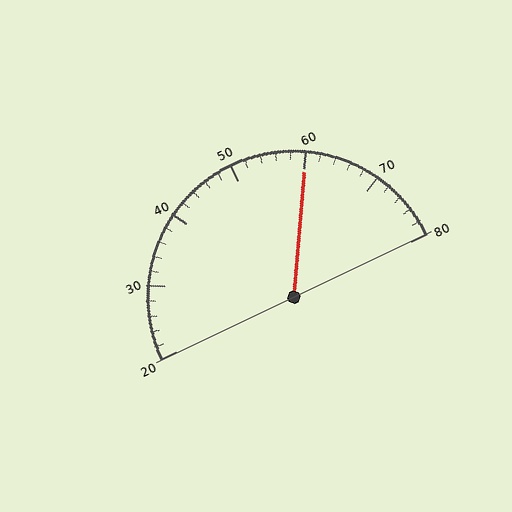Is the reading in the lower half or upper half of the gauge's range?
The reading is in the upper half of the range (20 to 80).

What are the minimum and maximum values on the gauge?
The gauge ranges from 20 to 80.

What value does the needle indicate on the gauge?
The needle indicates approximately 60.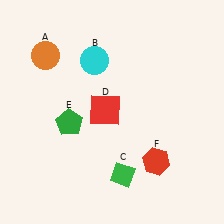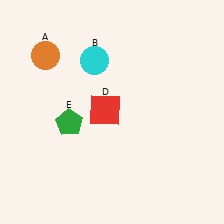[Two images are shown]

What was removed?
The red hexagon (F), the green diamond (C) were removed in Image 2.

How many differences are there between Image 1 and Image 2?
There are 2 differences between the two images.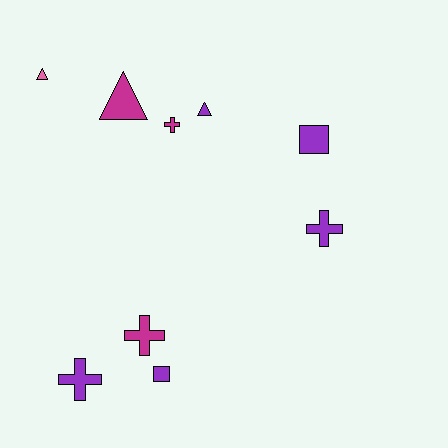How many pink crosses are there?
There are no pink crosses.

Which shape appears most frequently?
Cross, with 4 objects.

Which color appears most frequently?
Purple, with 5 objects.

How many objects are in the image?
There are 9 objects.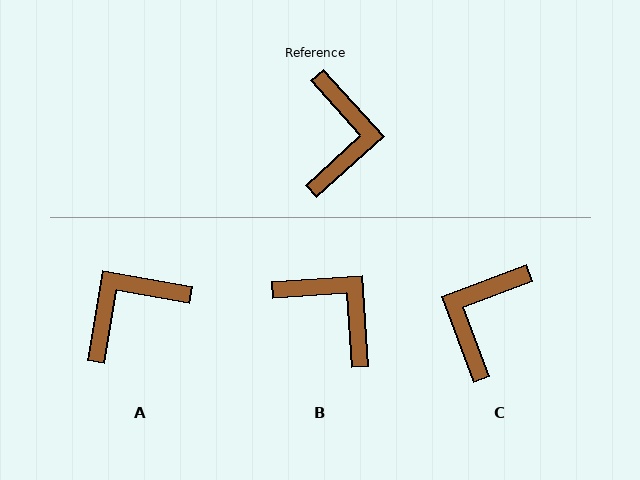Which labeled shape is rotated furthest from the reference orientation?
C, about 158 degrees away.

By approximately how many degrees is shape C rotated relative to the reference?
Approximately 158 degrees counter-clockwise.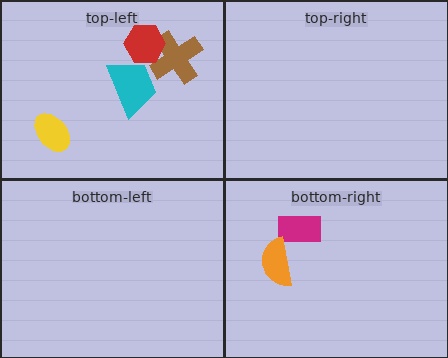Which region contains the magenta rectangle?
The bottom-right region.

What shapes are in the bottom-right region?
The magenta rectangle, the orange semicircle.